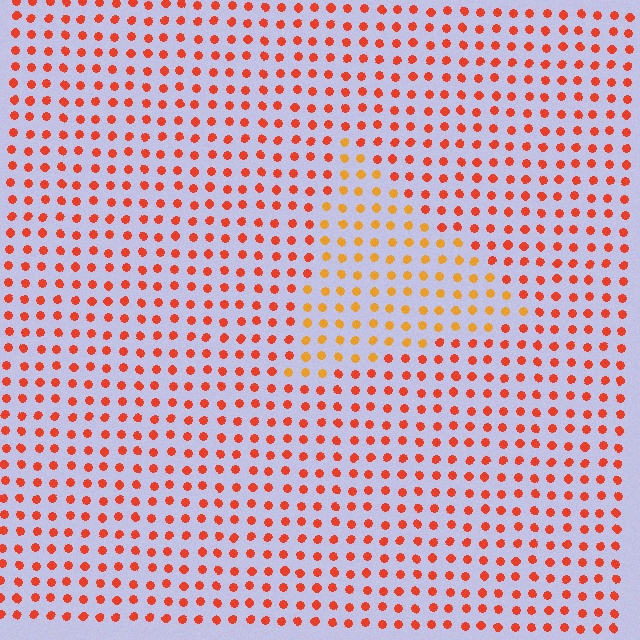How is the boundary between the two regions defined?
The boundary is defined purely by a slight shift in hue (about 30 degrees). Spacing, size, and orientation are identical on both sides.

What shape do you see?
I see a triangle.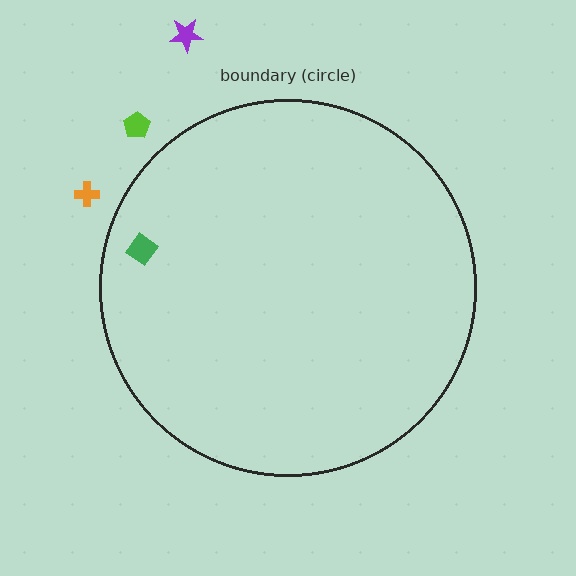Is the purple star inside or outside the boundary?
Outside.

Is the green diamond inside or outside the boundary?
Inside.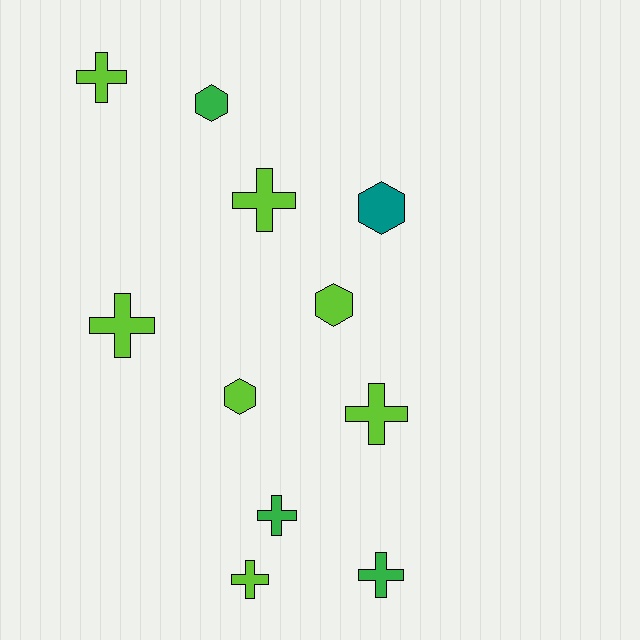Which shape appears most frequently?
Cross, with 7 objects.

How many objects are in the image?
There are 11 objects.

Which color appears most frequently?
Lime, with 7 objects.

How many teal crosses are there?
There are no teal crosses.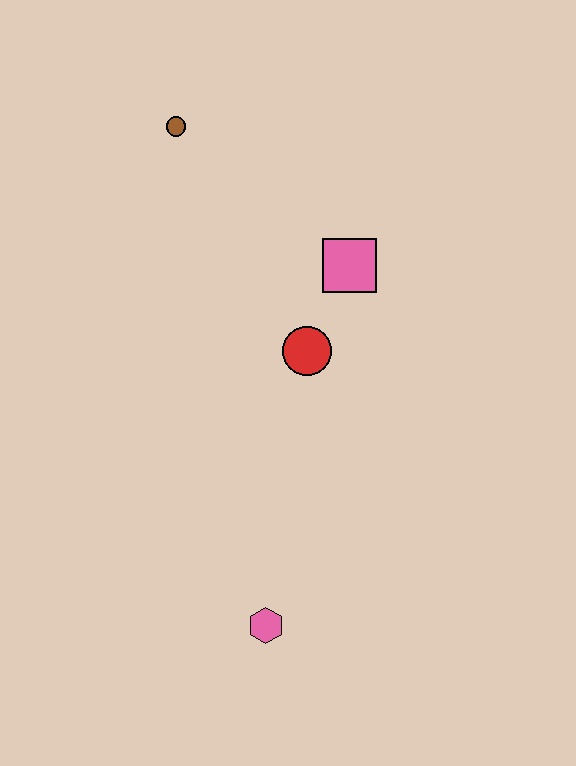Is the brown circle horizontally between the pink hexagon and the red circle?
No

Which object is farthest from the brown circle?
The pink hexagon is farthest from the brown circle.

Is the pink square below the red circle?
No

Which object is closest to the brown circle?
The pink square is closest to the brown circle.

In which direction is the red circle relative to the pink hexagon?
The red circle is above the pink hexagon.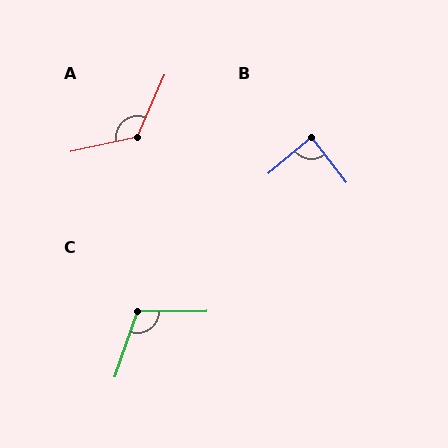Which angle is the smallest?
B, at approximately 87 degrees.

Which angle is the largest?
A, at approximately 126 degrees.